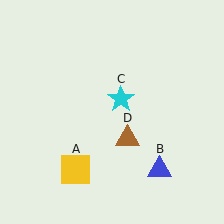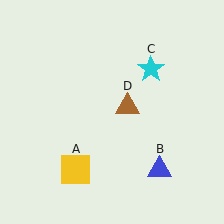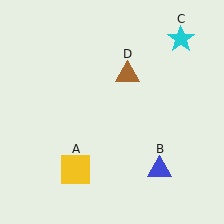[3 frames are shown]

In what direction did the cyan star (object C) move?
The cyan star (object C) moved up and to the right.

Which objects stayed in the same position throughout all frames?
Yellow square (object A) and blue triangle (object B) remained stationary.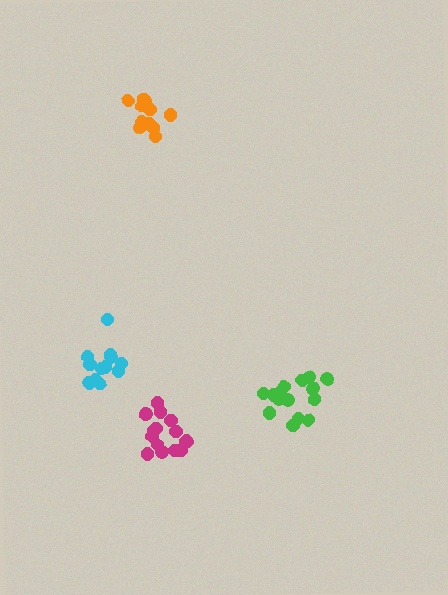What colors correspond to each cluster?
The clusters are colored: orange, cyan, magenta, green.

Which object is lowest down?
The magenta cluster is bottommost.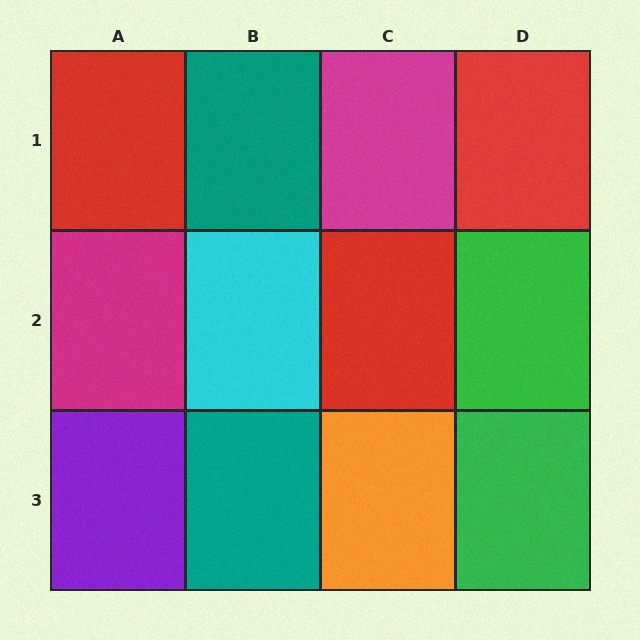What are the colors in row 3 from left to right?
Purple, teal, orange, green.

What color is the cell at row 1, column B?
Teal.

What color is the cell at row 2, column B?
Cyan.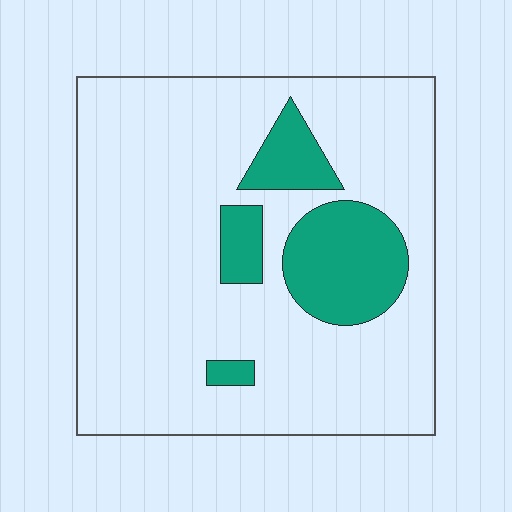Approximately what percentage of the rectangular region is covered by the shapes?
Approximately 15%.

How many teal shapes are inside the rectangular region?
4.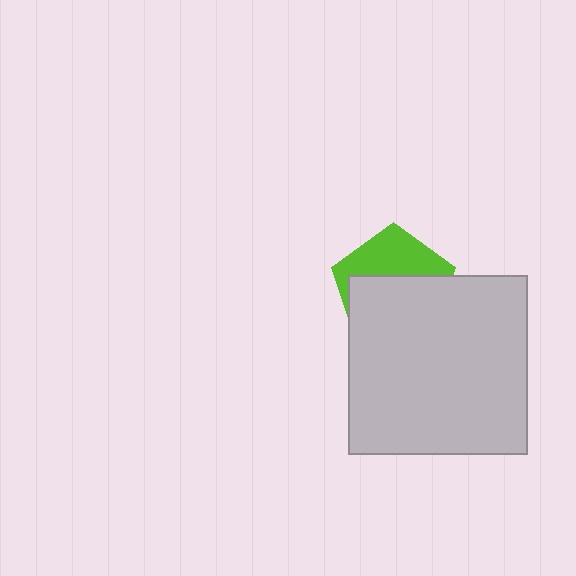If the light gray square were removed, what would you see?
You would see the complete lime pentagon.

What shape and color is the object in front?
The object in front is a light gray square.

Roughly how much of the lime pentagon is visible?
A small part of it is visible (roughly 41%).